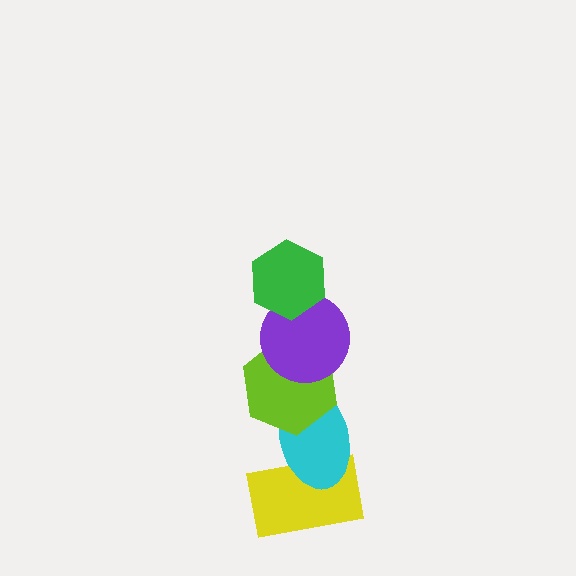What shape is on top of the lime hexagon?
The purple circle is on top of the lime hexagon.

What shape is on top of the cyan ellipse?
The lime hexagon is on top of the cyan ellipse.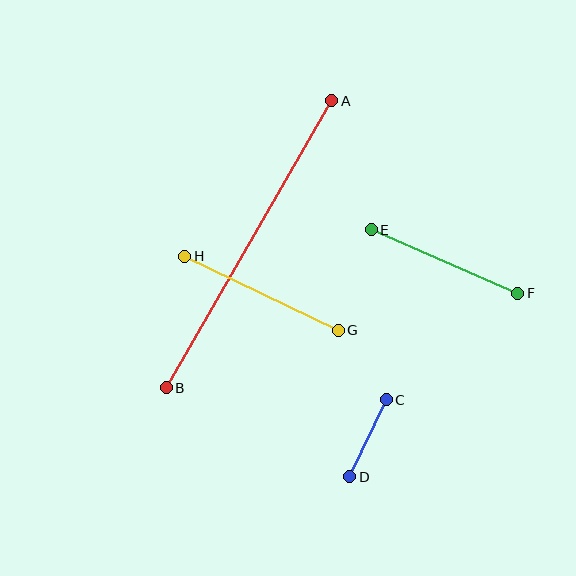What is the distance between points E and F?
The distance is approximately 160 pixels.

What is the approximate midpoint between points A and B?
The midpoint is at approximately (249, 244) pixels.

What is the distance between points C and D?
The distance is approximately 85 pixels.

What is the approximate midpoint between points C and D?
The midpoint is at approximately (368, 438) pixels.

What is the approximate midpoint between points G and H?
The midpoint is at approximately (262, 293) pixels.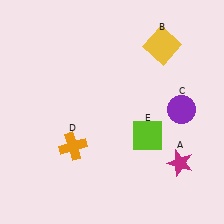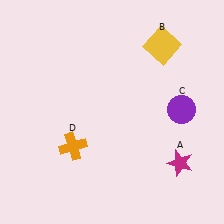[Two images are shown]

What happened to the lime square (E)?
The lime square (E) was removed in Image 2. It was in the bottom-right area of Image 1.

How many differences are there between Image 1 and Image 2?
There is 1 difference between the two images.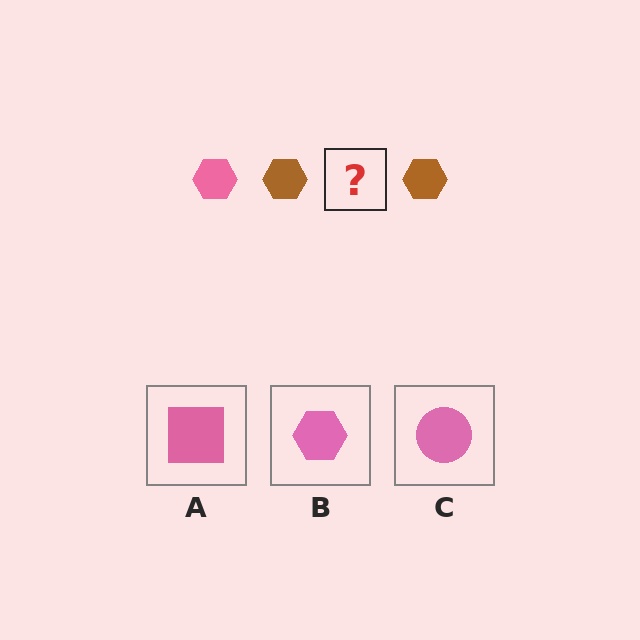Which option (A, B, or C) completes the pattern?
B.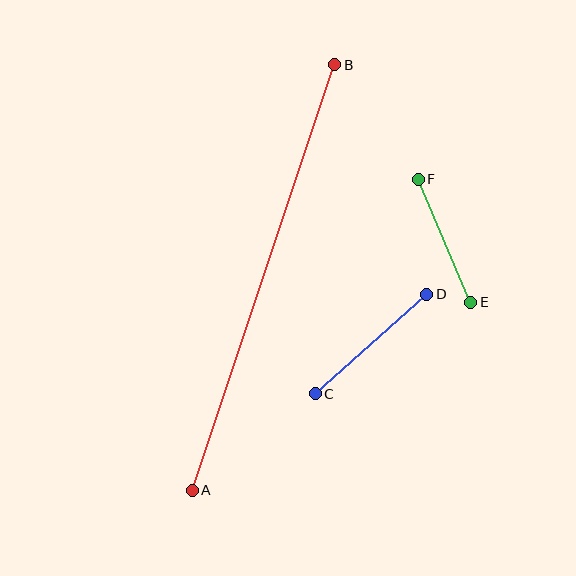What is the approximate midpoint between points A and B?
The midpoint is at approximately (263, 277) pixels.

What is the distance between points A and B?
The distance is approximately 449 pixels.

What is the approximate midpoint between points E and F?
The midpoint is at approximately (445, 241) pixels.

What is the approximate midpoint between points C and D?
The midpoint is at approximately (371, 344) pixels.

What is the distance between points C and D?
The distance is approximately 149 pixels.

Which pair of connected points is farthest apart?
Points A and B are farthest apart.